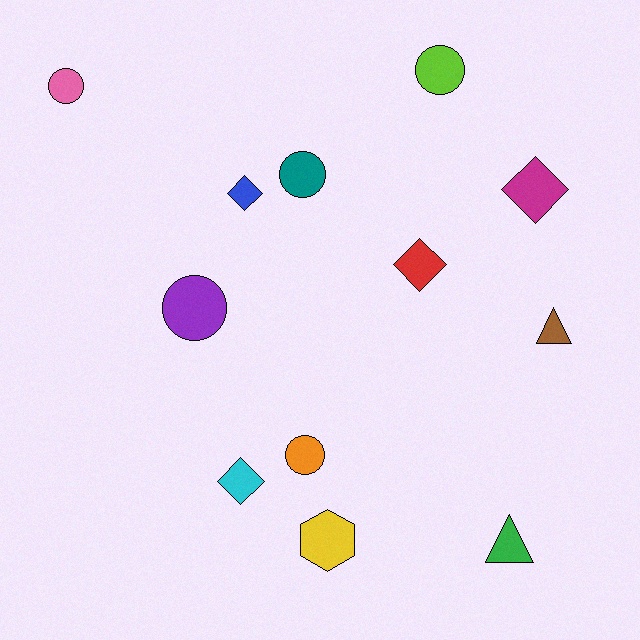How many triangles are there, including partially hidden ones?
There are 2 triangles.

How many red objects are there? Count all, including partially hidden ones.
There is 1 red object.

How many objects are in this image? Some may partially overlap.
There are 12 objects.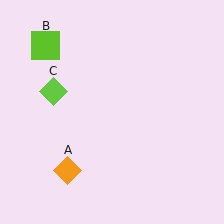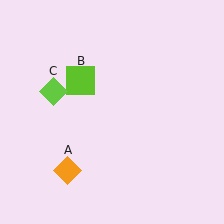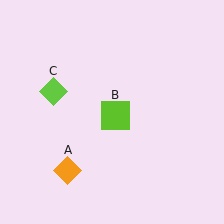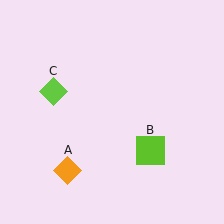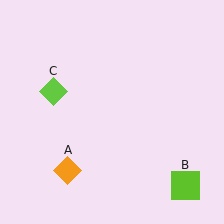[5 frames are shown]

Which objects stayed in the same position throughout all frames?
Orange diamond (object A) and lime diamond (object C) remained stationary.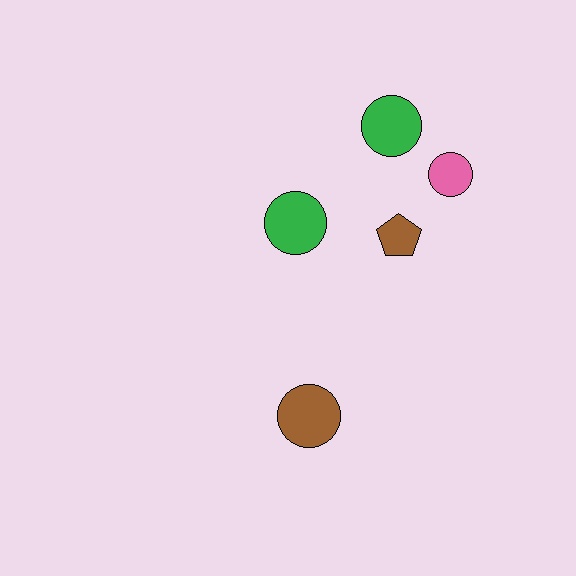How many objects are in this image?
There are 5 objects.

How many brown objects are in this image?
There are 2 brown objects.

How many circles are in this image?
There are 4 circles.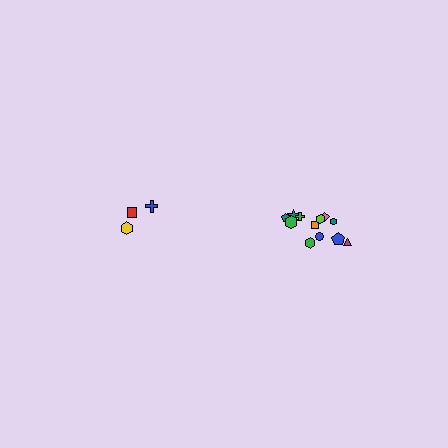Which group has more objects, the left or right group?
The right group.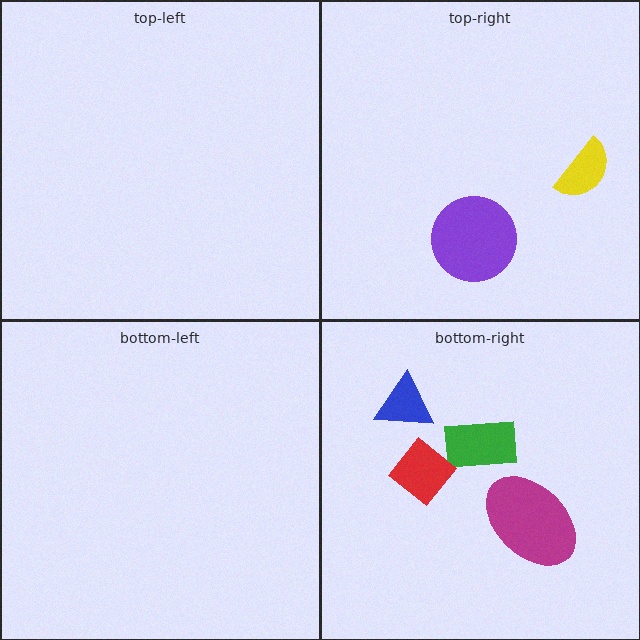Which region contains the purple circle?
The top-right region.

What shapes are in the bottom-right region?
The magenta ellipse, the green rectangle, the red diamond, the blue triangle.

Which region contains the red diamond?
The bottom-right region.